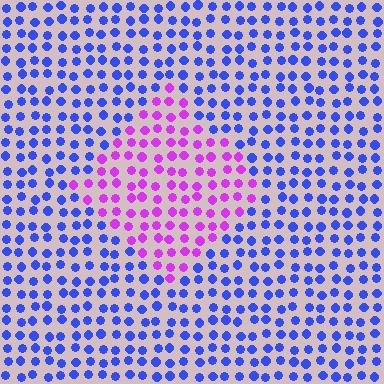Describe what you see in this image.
The image is filled with small blue elements in a uniform arrangement. A diamond-shaped region is visible where the elements are tinted to a slightly different hue, forming a subtle color boundary.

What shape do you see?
I see a diamond.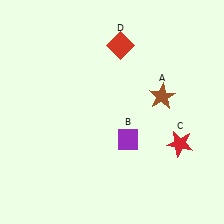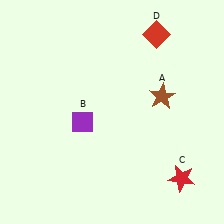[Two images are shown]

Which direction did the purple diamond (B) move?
The purple diamond (B) moved left.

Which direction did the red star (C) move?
The red star (C) moved down.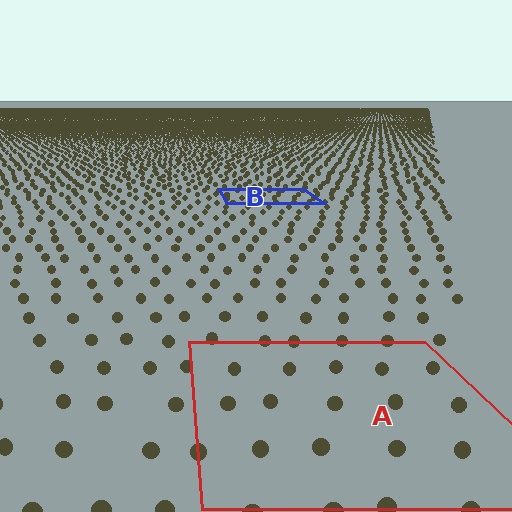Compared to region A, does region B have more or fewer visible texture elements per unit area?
Region B has more texture elements per unit area — they are packed more densely because it is farther away.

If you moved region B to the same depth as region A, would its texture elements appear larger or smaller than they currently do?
They would appear larger. At a closer depth, the same texture elements are projected at a bigger on-screen size.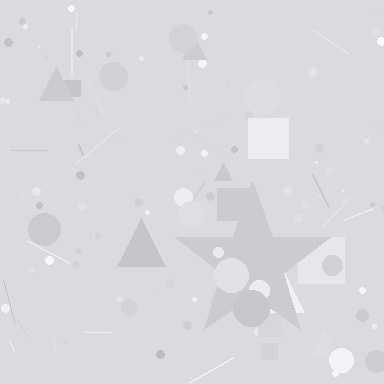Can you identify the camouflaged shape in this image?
The camouflaged shape is a star.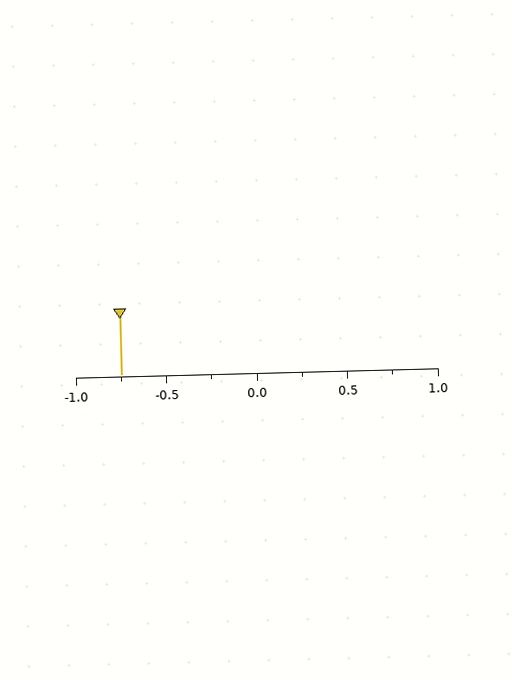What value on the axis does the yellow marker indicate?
The marker indicates approximately -0.75.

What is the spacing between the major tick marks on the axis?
The major ticks are spaced 0.5 apart.